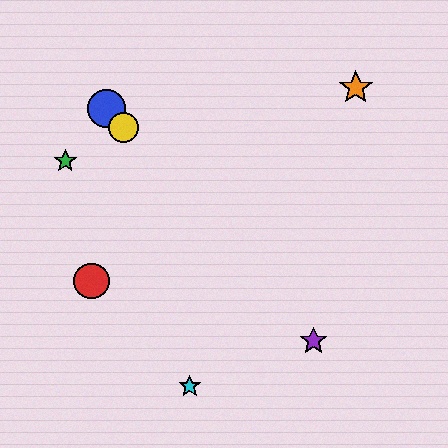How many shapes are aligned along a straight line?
3 shapes (the blue circle, the yellow circle, the purple star) are aligned along a straight line.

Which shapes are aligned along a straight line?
The blue circle, the yellow circle, the purple star are aligned along a straight line.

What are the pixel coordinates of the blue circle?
The blue circle is at (107, 108).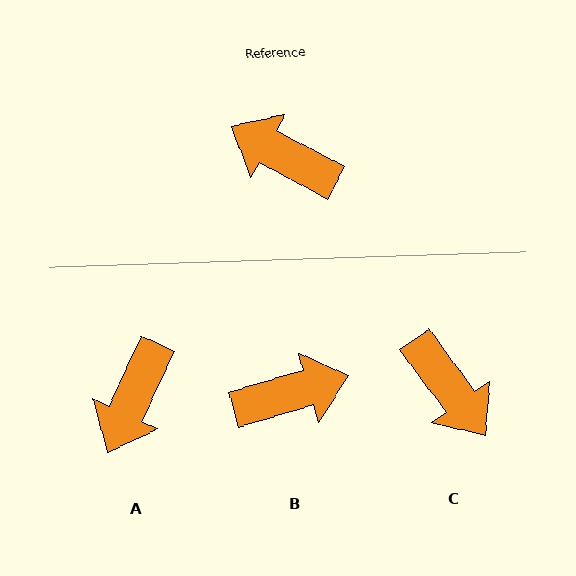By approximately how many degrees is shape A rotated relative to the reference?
Approximately 93 degrees counter-clockwise.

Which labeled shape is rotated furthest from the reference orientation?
C, about 155 degrees away.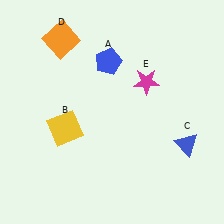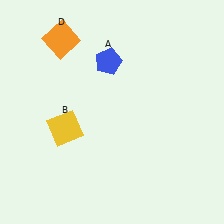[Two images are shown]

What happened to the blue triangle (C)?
The blue triangle (C) was removed in Image 2. It was in the bottom-right area of Image 1.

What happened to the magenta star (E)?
The magenta star (E) was removed in Image 2. It was in the top-right area of Image 1.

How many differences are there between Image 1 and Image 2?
There are 2 differences between the two images.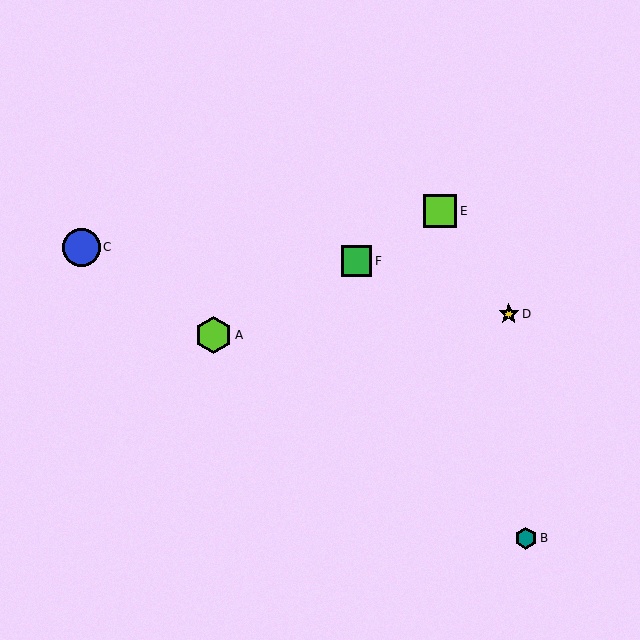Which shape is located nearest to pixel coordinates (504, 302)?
The yellow star (labeled D) at (509, 314) is nearest to that location.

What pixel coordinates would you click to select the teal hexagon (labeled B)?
Click at (526, 538) to select the teal hexagon B.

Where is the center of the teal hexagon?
The center of the teal hexagon is at (526, 538).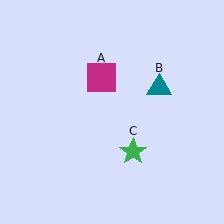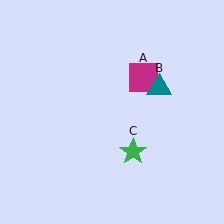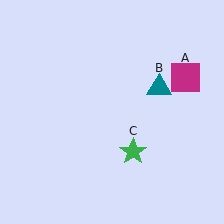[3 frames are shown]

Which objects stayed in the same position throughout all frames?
Teal triangle (object B) and green star (object C) remained stationary.